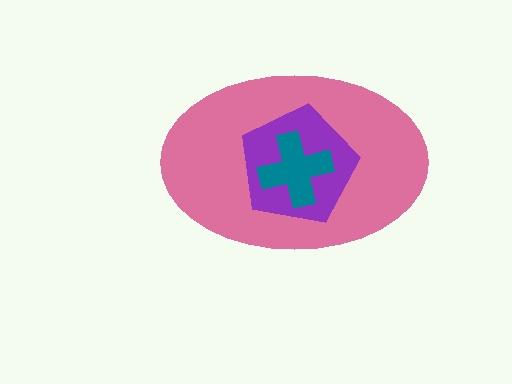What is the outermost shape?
The pink ellipse.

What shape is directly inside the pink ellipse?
The purple pentagon.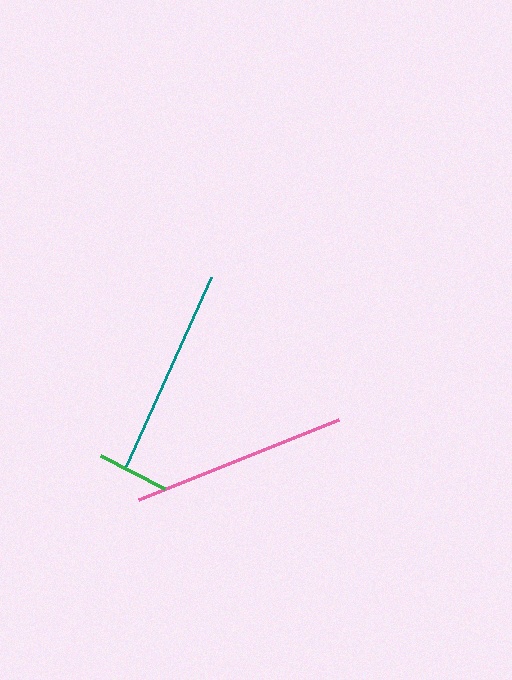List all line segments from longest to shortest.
From longest to shortest: pink, teal, green.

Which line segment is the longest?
The pink line is the longest at approximately 215 pixels.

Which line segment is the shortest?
The green line is the shortest at approximately 72 pixels.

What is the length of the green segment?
The green segment is approximately 72 pixels long.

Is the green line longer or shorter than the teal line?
The teal line is longer than the green line.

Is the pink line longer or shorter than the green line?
The pink line is longer than the green line.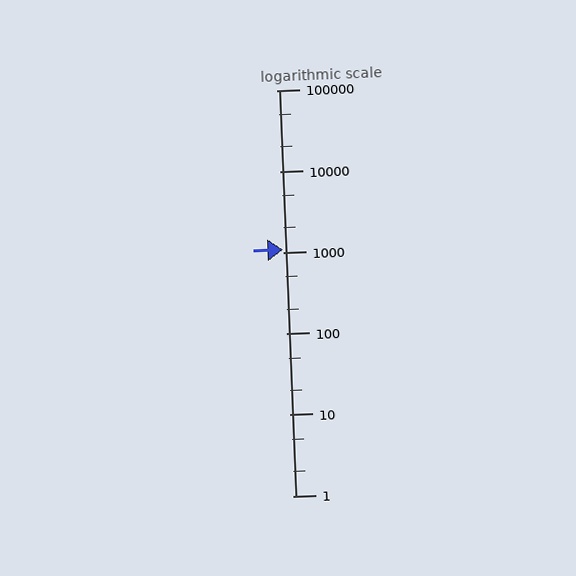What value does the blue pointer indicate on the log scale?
The pointer indicates approximately 1100.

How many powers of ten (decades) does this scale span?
The scale spans 5 decades, from 1 to 100000.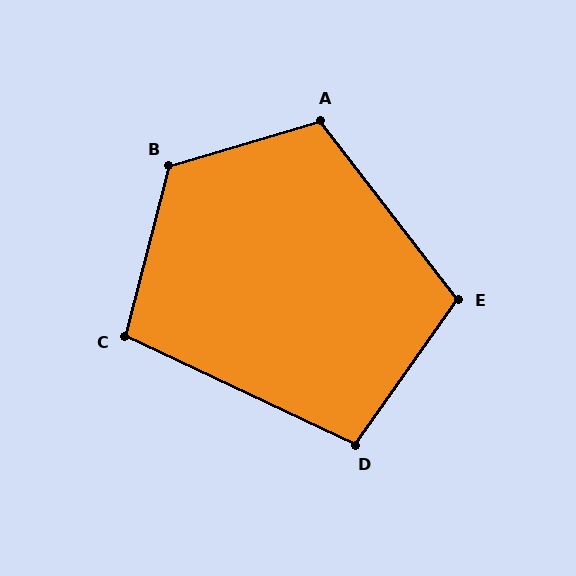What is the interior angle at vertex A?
Approximately 111 degrees (obtuse).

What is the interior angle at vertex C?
Approximately 100 degrees (obtuse).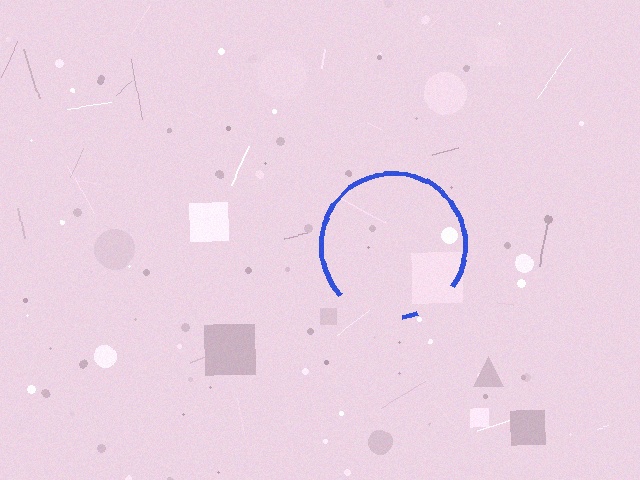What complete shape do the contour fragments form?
The contour fragments form a circle.